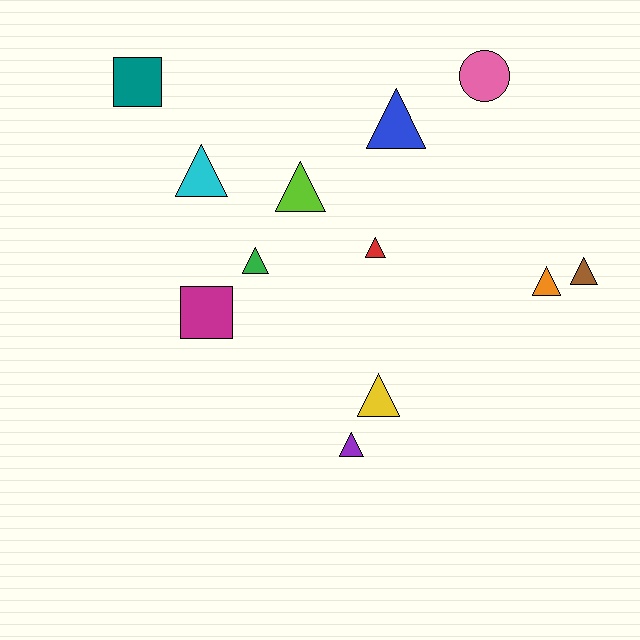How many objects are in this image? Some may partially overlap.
There are 12 objects.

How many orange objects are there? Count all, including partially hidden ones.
There is 1 orange object.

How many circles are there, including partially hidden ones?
There is 1 circle.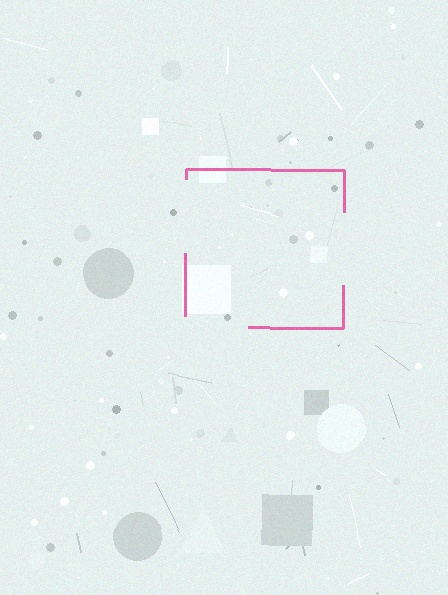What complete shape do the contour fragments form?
The contour fragments form a square.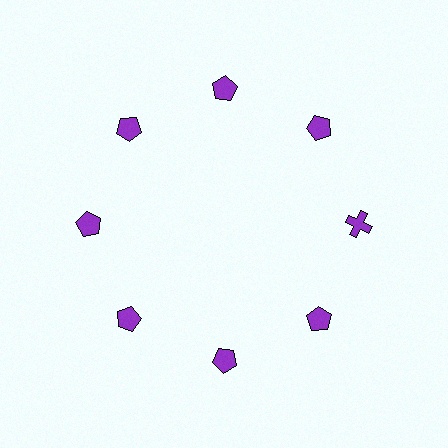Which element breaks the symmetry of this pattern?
The purple cross at roughly the 3 o'clock position breaks the symmetry. All other shapes are purple pentagons.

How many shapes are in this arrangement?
There are 8 shapes arranged in a ring pattern.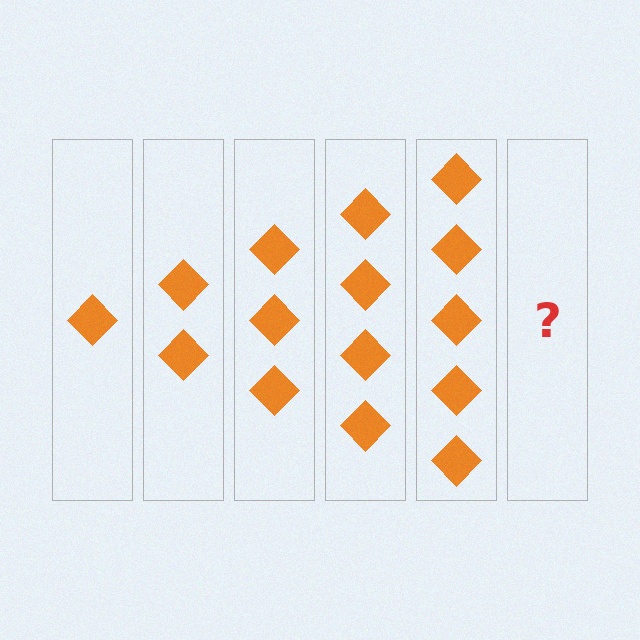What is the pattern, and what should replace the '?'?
The pattern is that each step adds one more diamond. The '?' should be 6 diamonds.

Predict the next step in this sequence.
The next step is 6 diamonds.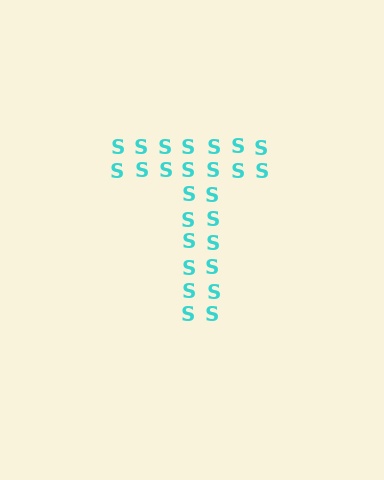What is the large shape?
The large shape is the letter T.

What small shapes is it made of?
It is made of small letter S's.